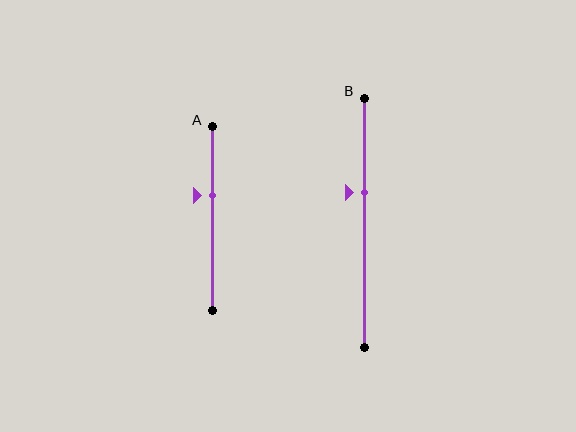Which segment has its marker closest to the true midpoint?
Segment B has its marker closest to the true midpoint.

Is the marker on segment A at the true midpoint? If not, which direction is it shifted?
No, the marker on segment A is shifted upward by about 13% of the segment length.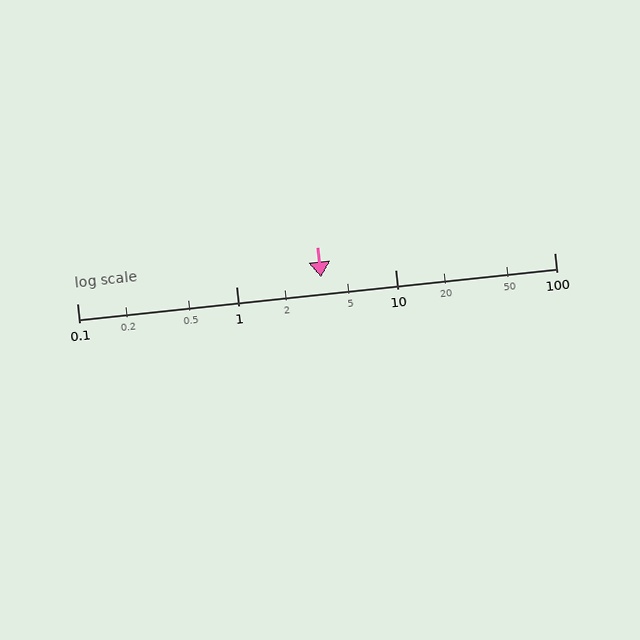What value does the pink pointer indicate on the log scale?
The pointer indicates approximately 3.4.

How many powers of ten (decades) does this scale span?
The scale spans 3 decades, from 0.1 to 100.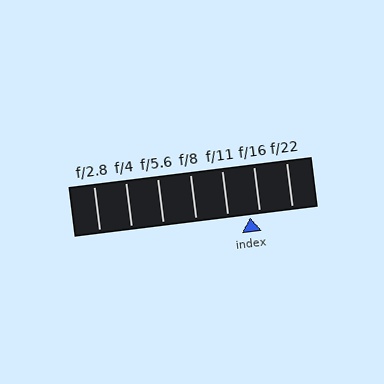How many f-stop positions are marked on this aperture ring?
There are 7 f-stop positions marked.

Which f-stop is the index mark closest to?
The index mark is closest to f/16.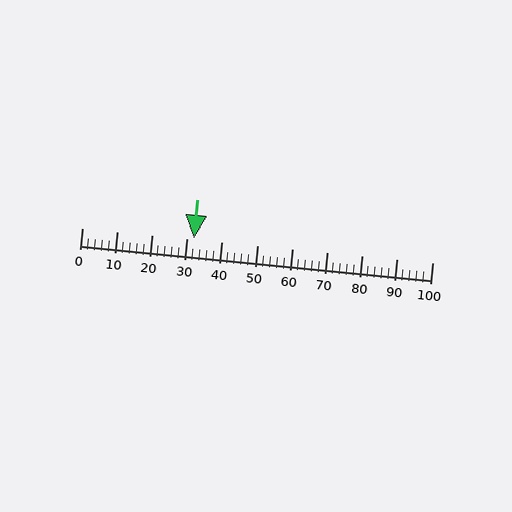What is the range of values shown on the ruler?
The ruler shows values from 0 to 100.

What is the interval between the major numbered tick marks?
The major tick marks are spaced 10 units apart.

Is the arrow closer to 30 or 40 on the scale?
The arrow is closer to 30.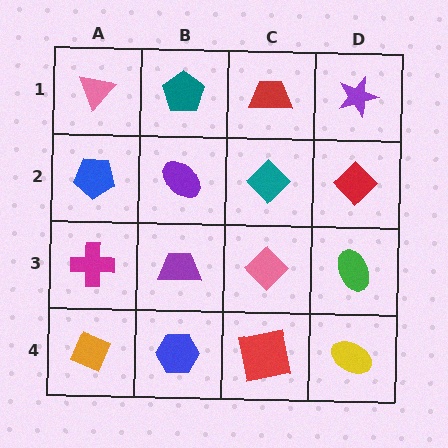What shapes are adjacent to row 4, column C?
A pink diamond (row 3, column C), a blue hexagon (row 4, column B), a yellow ellipse (row 4, column D).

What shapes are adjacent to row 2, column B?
A teal pentagon (row 1, column B), a purple trapezoid (row 3, column B), a blue pentagon (row 2, column A), a teal diamond (row 2, column C).